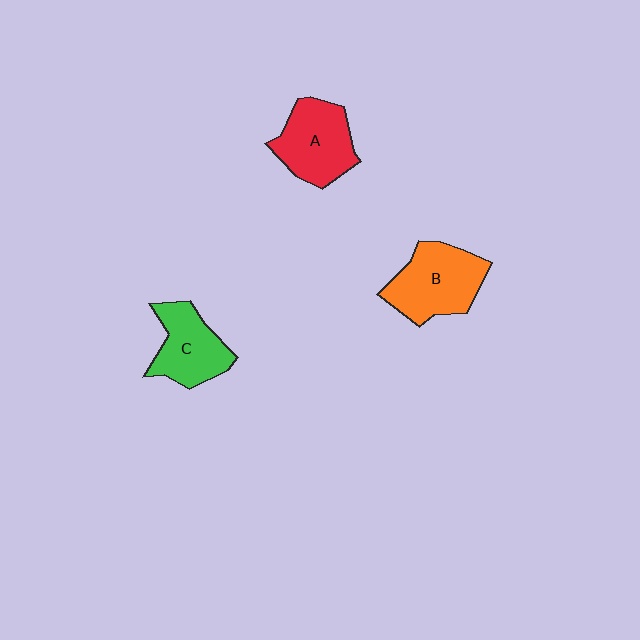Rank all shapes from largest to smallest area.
From largest to smallest: B (orange), A (red), C (green).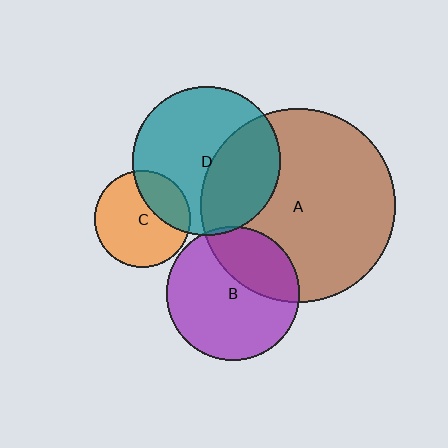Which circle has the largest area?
Circle A (brown).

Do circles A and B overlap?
Yes.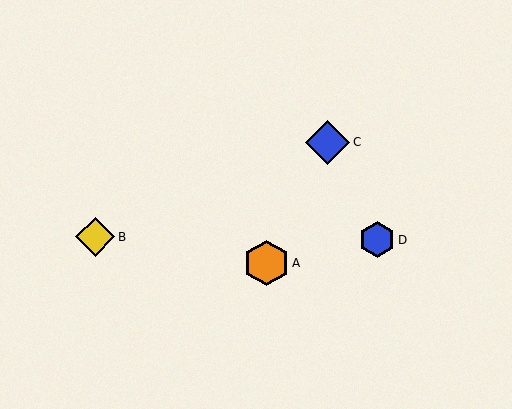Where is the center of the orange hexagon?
The center of the orange hexagon is at (266, 263).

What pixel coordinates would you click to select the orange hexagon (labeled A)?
Click at (266, 263) to select the orange hexagon A.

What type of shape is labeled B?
Shape B is a yellow diamond.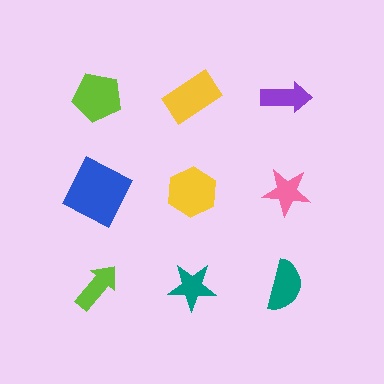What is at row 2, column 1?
A blue square.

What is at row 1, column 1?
A lime pentagon.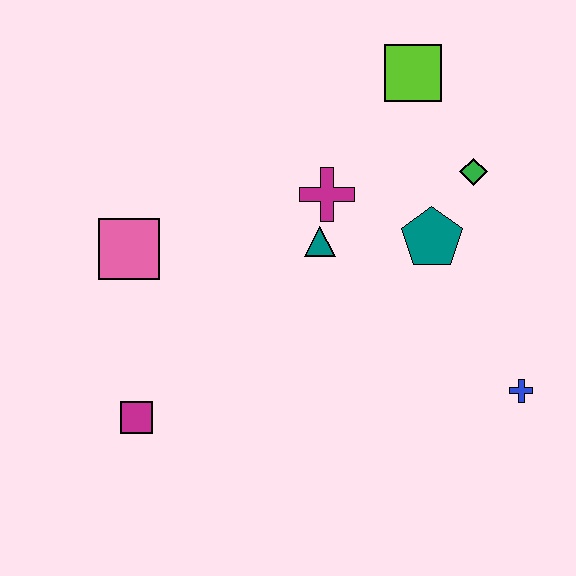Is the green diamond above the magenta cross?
Yes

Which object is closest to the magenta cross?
The teal triangle is closest to the magenta cross.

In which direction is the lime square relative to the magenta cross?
The lime square is above the magenta cross.